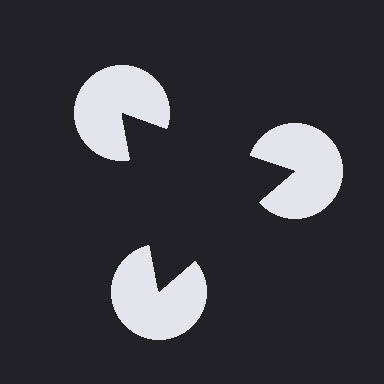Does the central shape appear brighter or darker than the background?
It typically appears slightly darker than the background, even though no actual brightness change is drawn.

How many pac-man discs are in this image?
There are 3 — one at each vertex of the illusory triangle.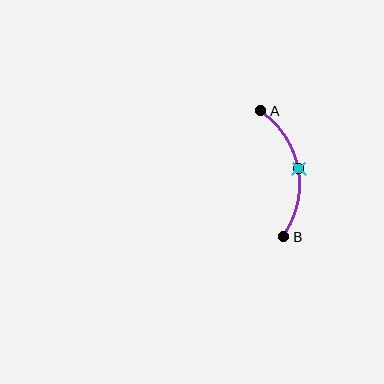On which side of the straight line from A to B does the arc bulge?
The arc bulges to the right of the straight line connecting A and B.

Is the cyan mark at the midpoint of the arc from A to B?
Yes. The cyan mark lies on the arc at equal arc-length from both A and B — it is the arc midpoint.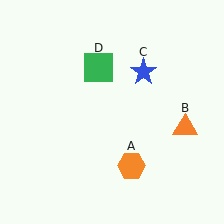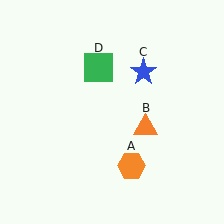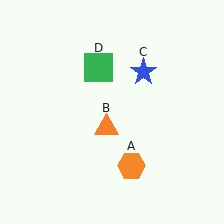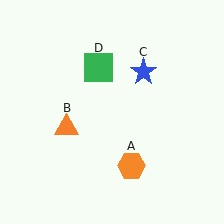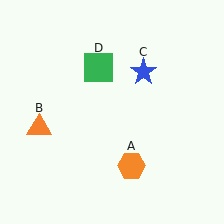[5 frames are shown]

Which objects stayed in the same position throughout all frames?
Orange hexagon (object A) and blue star (object C) and green square (object D) remained stationary.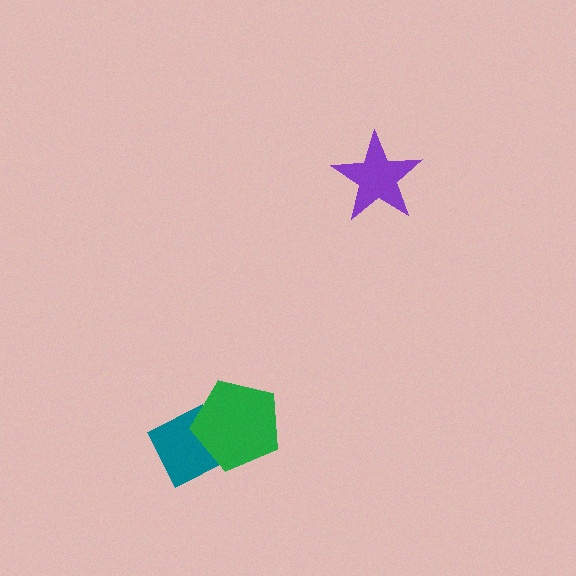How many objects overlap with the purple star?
0 objects overlap with the purple star.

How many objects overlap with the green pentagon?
1 object overlaps with the green pentagon.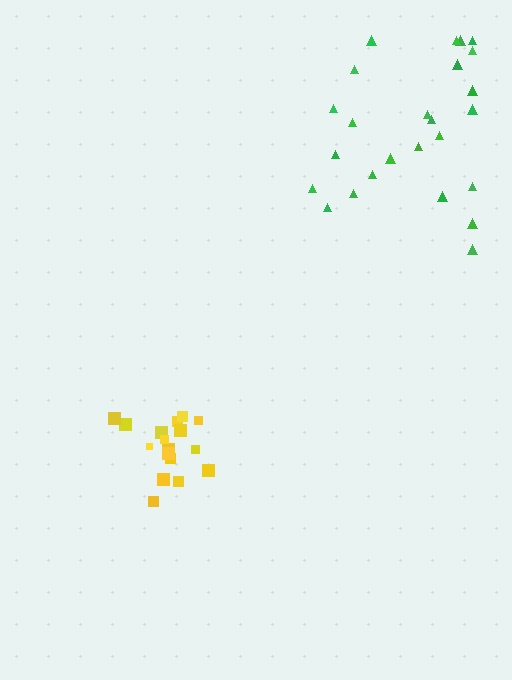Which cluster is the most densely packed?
Yellow.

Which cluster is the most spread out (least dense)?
Green.